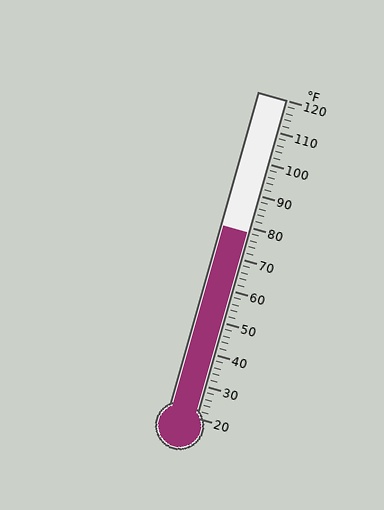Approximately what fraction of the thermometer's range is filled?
The thermometer is filled to approximately 60% of its range.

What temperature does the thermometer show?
The thermometer shows approximately 78°F.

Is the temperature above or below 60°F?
The temperature is above 60°F.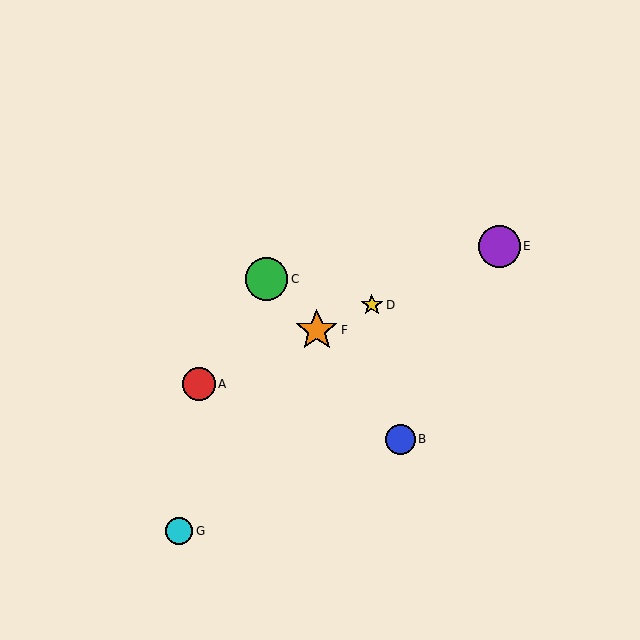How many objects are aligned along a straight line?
4 objects (A, D, E, F) are aligned along a straight line.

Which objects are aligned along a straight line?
Objects A, D, E, F are aligned along a straight line.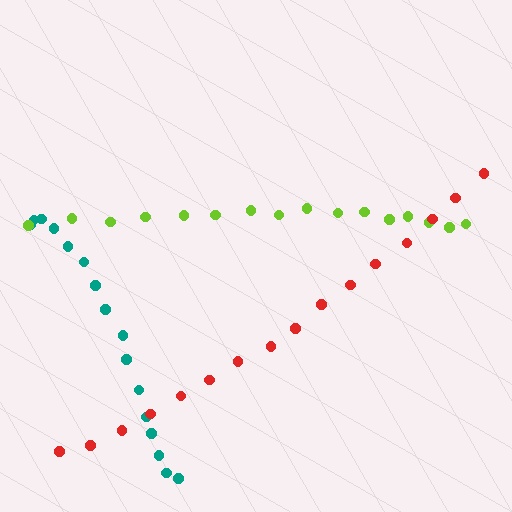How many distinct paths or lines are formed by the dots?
There are 3 distinct paths.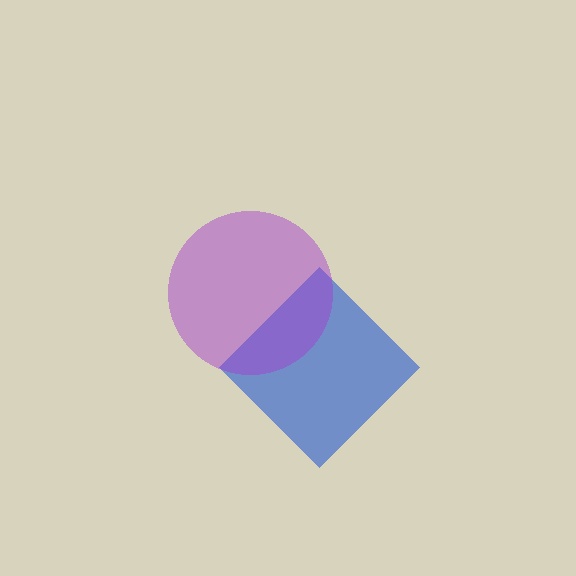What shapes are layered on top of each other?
The layered shapes are: a blue diamond, a purple circle.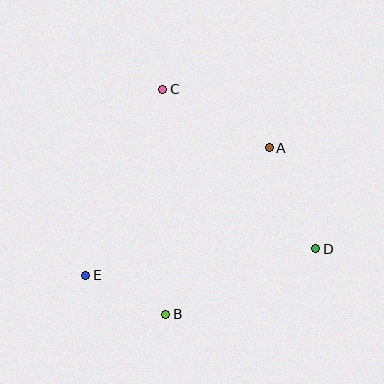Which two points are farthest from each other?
Points D and E are farthest from each other.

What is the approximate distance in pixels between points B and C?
The distance between B and C is approximately 225 pixels.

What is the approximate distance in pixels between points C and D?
The distance between C and D is approximately 221 pixels.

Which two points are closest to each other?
Points B and E are closest to each other.